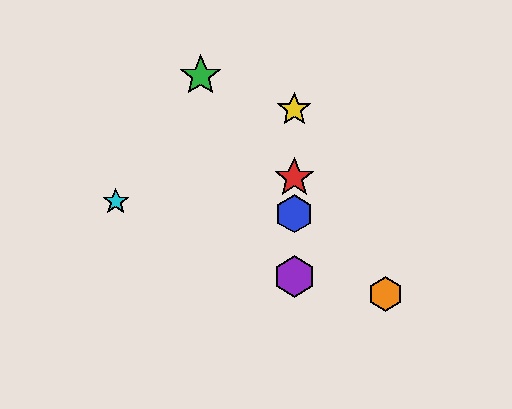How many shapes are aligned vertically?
4 shapes (the red star, the blue hexagon, the yellow star, the purple hexagon) are aligned vertically.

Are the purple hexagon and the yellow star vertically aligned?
Yes, both are at x≈294.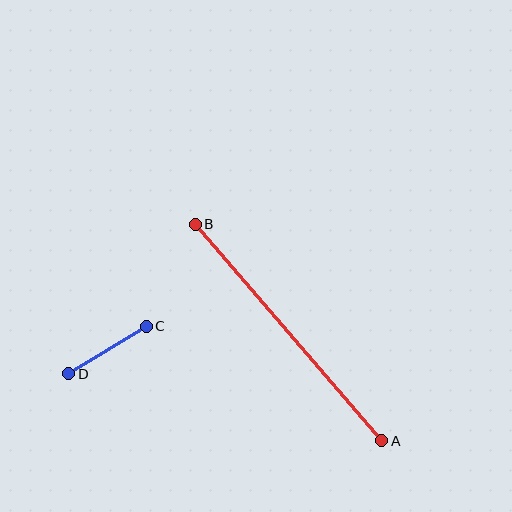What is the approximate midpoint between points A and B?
The midpoint is at approximately (289, 333) pixels.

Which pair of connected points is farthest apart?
Points A and B are farthest apart.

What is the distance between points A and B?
The distance is approximately 286 pixels.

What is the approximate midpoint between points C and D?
The midpoint is at approximately (108, 350) pixels.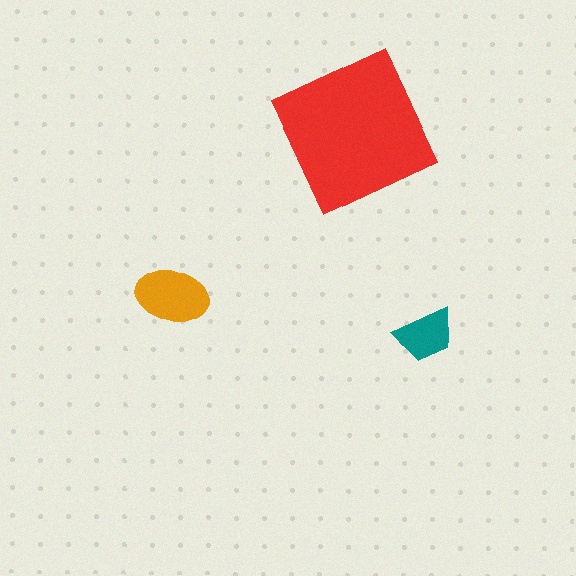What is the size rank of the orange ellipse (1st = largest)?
2nd.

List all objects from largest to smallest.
The red square, the orange ellipse, the teal trapezoid.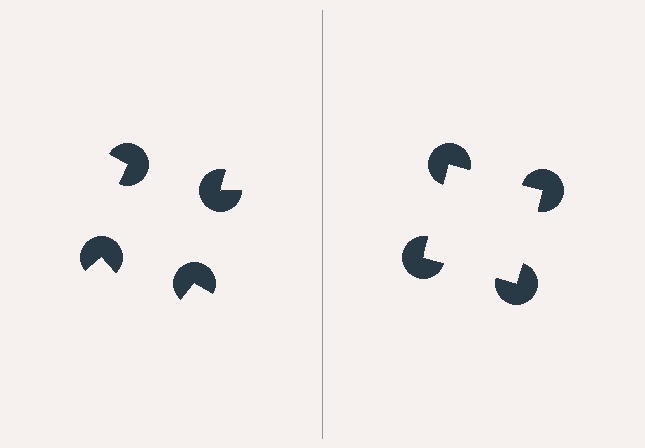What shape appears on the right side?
An illusory square.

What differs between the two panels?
The pac-man discs are positioned identically on both sides; only the wedge orientations differ. On the right they align to a square; on the left they are misaligned.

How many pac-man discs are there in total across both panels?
8 — 4 on each side.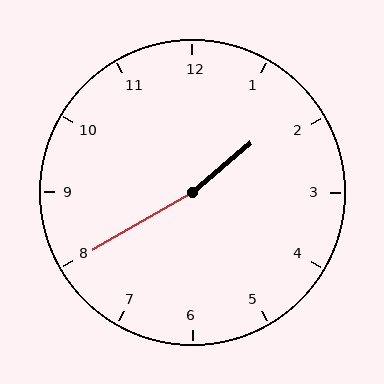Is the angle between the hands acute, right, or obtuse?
It is obtuse.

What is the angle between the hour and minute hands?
Approximately 170 degrees.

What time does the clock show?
1:40.